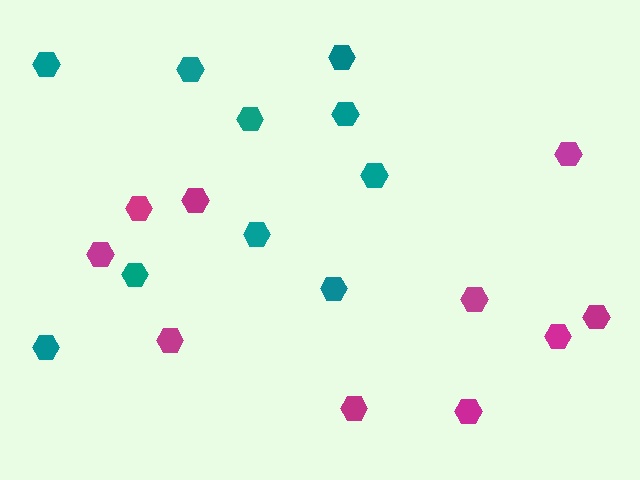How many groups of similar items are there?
There are 2 groups: one group of magenta hexagons (10) and one group of teal hexagons (10).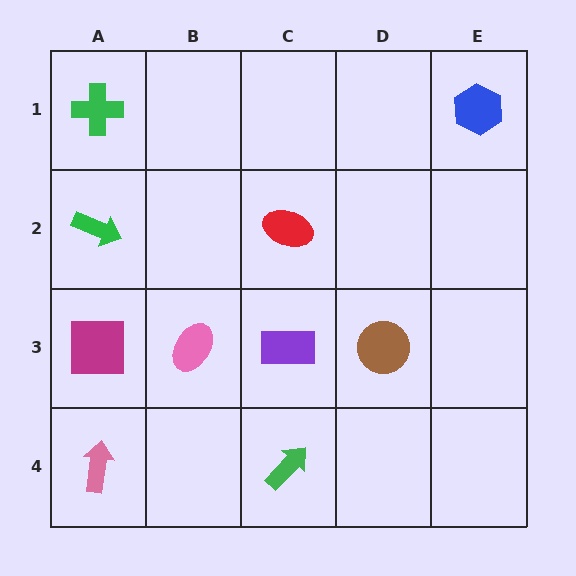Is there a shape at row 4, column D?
No, that cell is empty.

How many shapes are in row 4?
2 shapes.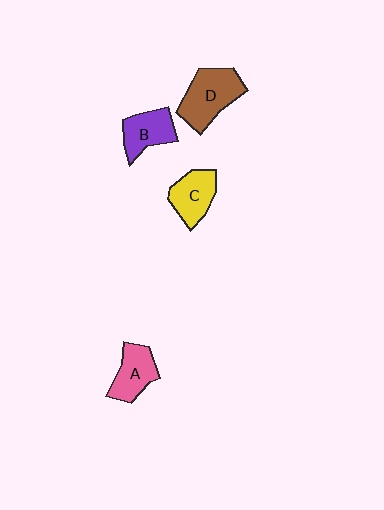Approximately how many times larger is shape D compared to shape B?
Approximately 1.4 times.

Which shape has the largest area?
Shape D (brown).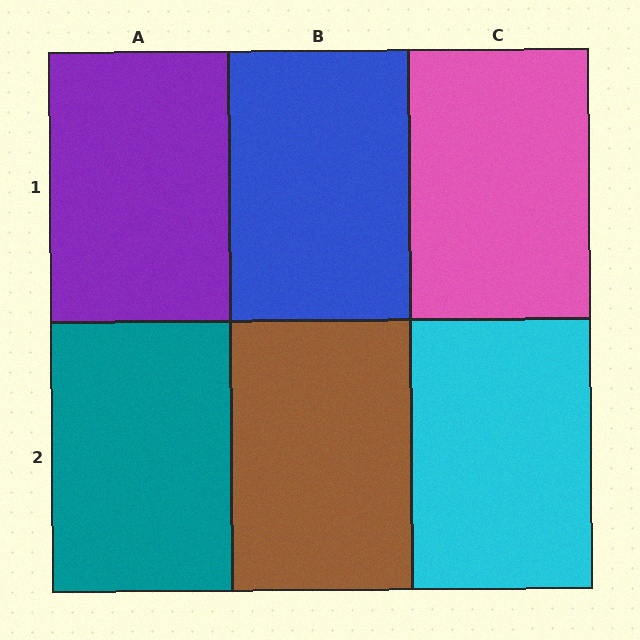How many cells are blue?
1 cell is blue.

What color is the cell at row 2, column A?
Teal.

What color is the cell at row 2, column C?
Cyan.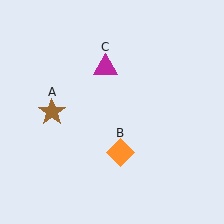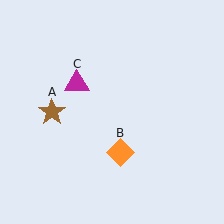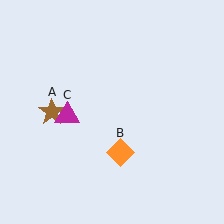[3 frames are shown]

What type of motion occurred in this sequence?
The magenta triangle (object C) rotated counterclockwise around the center of the scene.